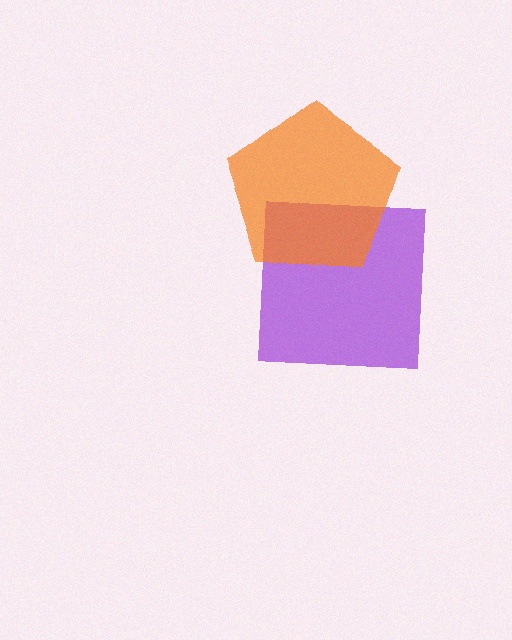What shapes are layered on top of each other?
The layered shapes are: a purple square, an orange pentagon.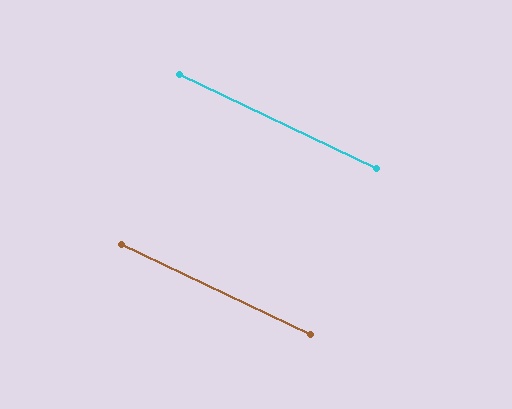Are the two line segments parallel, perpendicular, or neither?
Parallel — their directions differ by only 0.2°.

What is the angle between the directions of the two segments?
Approximately 0 degrees.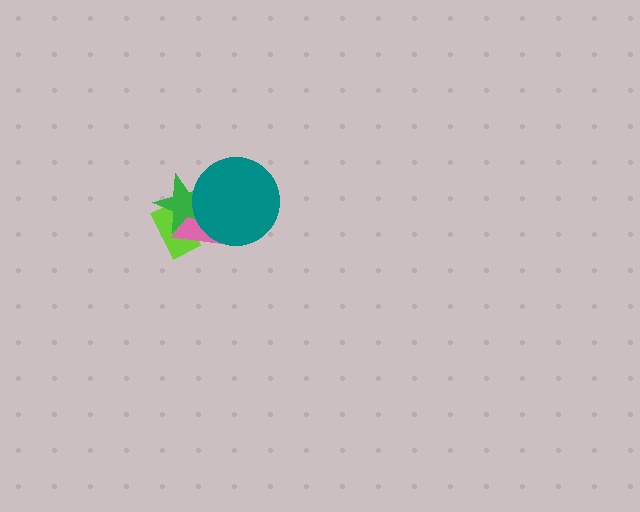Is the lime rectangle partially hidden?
Yes, it is partially covered by another shape.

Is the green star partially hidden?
Yes, it is partially covered by another shape.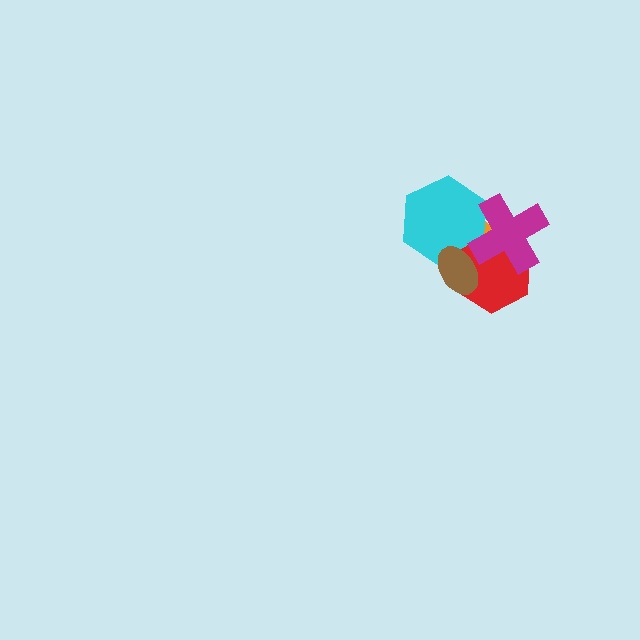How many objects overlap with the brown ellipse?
3 objects overlap with the brown ellipse.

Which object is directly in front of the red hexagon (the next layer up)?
The magenta cross is directly in front of the red hexagon.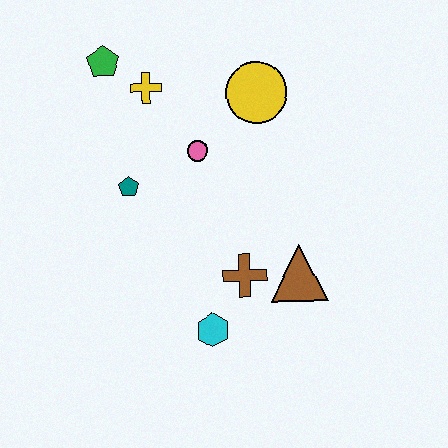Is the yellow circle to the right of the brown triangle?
No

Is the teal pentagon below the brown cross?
No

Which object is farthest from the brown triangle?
The green pentagon is farthest from the brown triangle.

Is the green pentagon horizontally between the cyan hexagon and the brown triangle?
No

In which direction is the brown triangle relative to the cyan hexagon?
The brown triangle is to the right of the cyan hexagon.